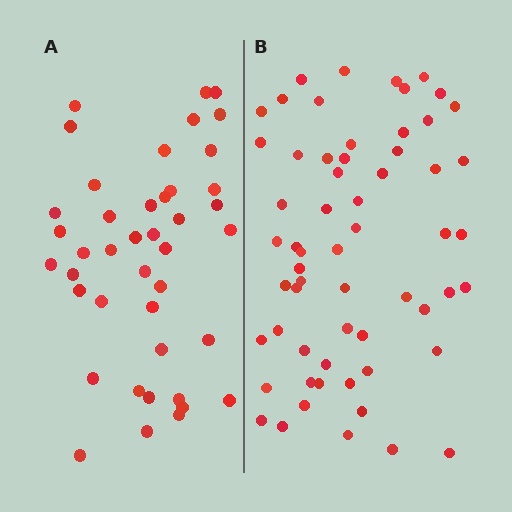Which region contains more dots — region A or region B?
Region B (the right region) has more dots.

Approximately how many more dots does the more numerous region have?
Region B has approximately 20 more dots than region A.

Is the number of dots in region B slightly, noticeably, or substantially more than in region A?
Region B has noticeably more, but not dramatically so. The ratio is roughly 1.4 to 1.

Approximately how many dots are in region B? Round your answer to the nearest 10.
About 60 dots.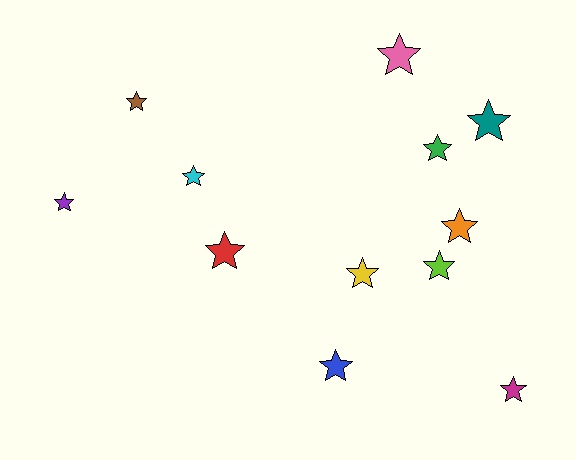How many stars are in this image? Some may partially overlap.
There are 12 stars.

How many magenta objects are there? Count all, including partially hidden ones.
There is 1 magenta object.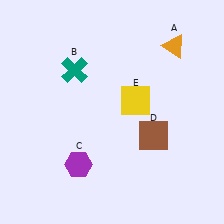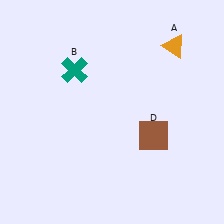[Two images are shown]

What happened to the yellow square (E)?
The yellow square (E) was removed in Image 2. It was in the top-right area of Image 1.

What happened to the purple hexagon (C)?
The purple hexagon (C) was removed in Image 2. It was in the bottom-left area of Image 1.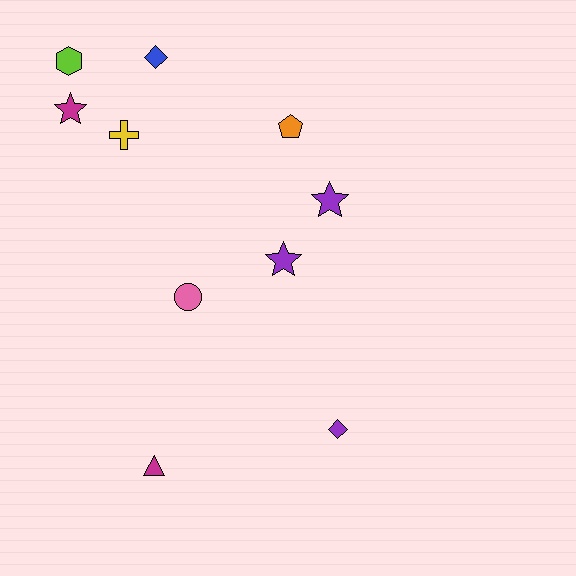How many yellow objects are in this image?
There is 1 yellow object.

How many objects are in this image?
There are 10 objects.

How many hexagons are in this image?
There is 1 hexagon.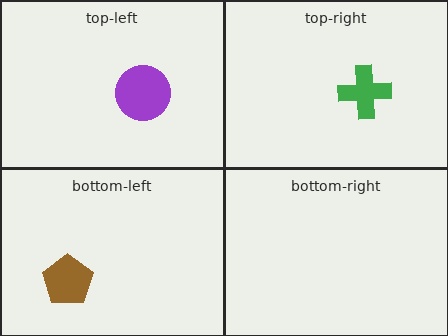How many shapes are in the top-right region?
1.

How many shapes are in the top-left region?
1.